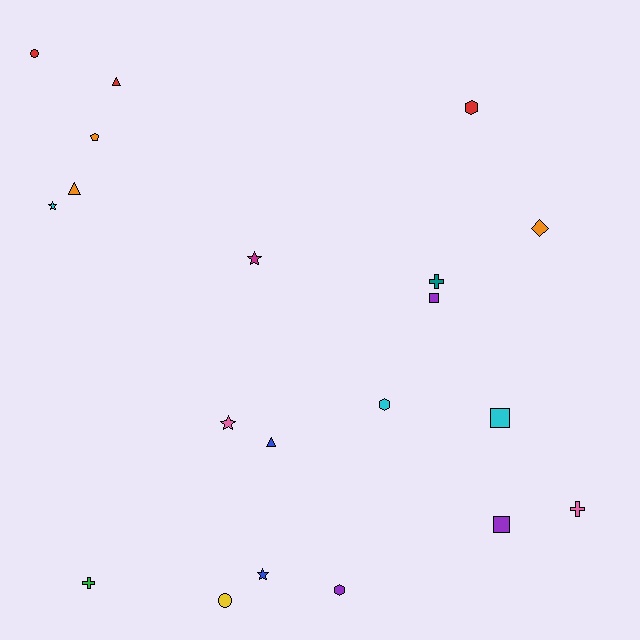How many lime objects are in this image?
There are no lime objects.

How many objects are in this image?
There are 20 objects.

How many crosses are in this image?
There are 3 crosses.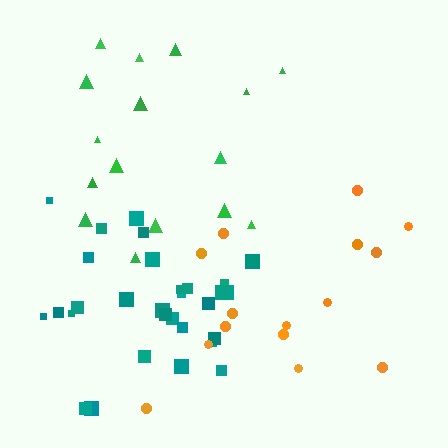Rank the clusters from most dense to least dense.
teal, green, orange.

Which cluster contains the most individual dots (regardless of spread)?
Teal (31).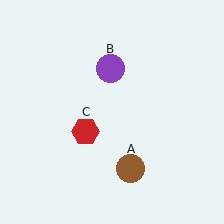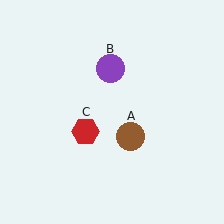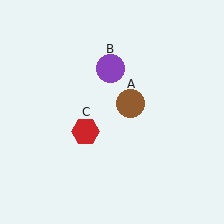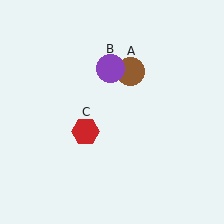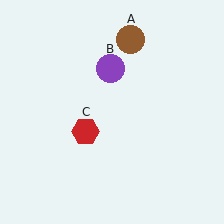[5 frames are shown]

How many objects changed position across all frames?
1 object changed position: brown circle (object A).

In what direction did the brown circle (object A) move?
The brown circle (object A) moved up.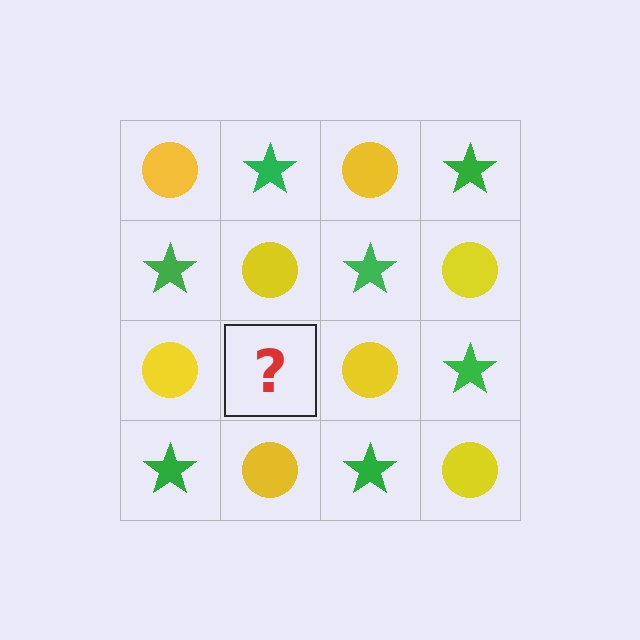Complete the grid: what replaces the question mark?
The question mark should be replaced with a green star.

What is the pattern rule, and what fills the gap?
The rule is that it alternates yellow circle and green star in a checkerboard pattern. The gap should be filled with a green star.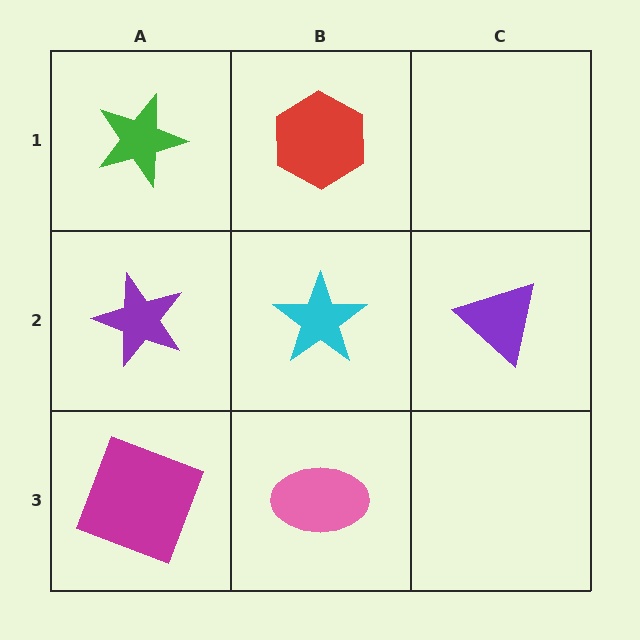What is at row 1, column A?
A green star.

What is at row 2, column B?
A cyan star.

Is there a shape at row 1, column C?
No, that cell is empty.